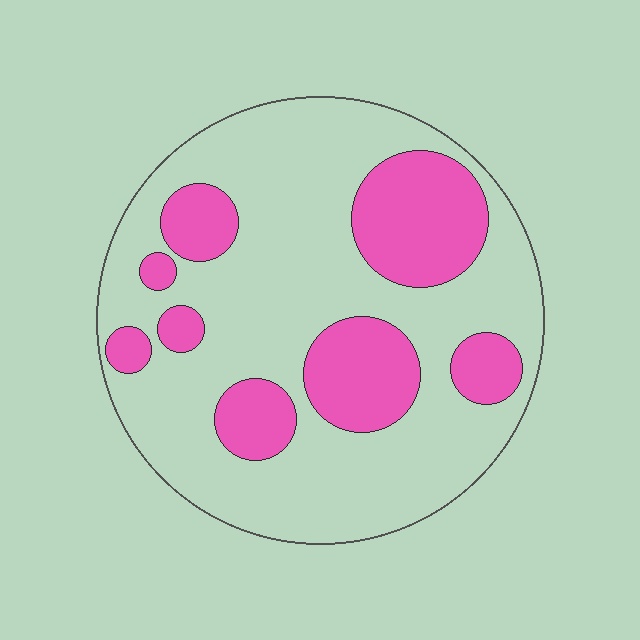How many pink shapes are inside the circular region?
8.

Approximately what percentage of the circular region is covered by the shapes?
Approximately 30%.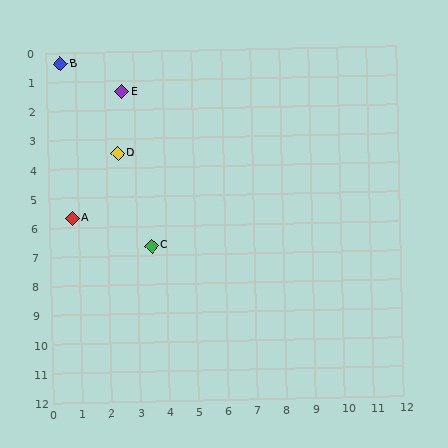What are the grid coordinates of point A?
Point A is at approximately (0.8, 5.7).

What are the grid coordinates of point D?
Point D is at approximately (2.4, 3.5).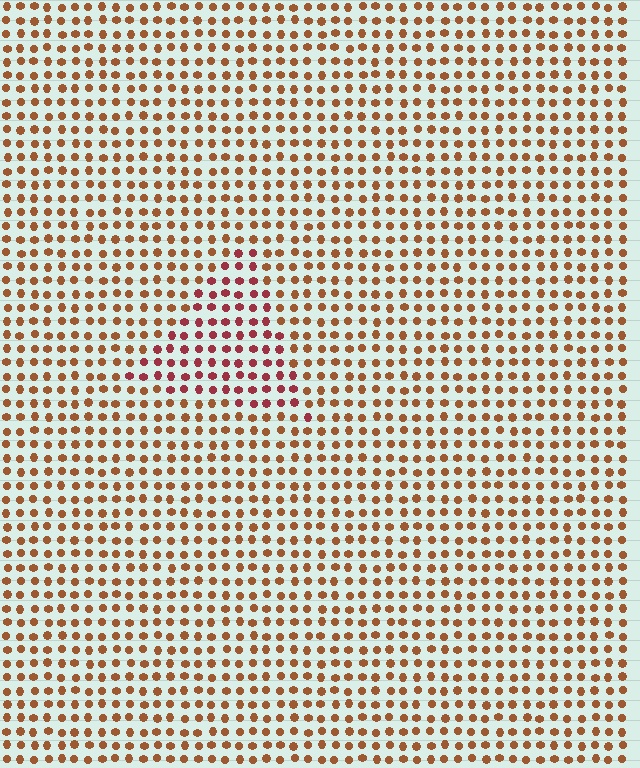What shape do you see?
I see a triangle.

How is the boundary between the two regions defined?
The boundary is defined purely by a slight shift in hue (about 33 degrees). Spacing, size, and orientation are identical on both sides.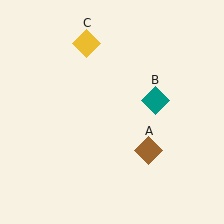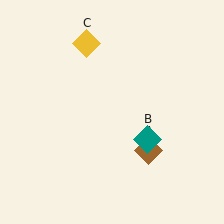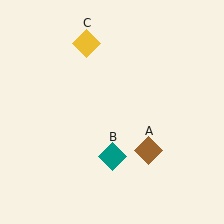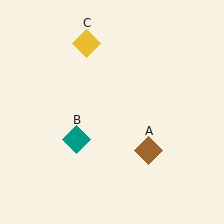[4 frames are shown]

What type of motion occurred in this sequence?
The teal diamond (object B) rotated clockwise around the center of the scene.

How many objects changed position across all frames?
1 object changed position: teal diamond (object B).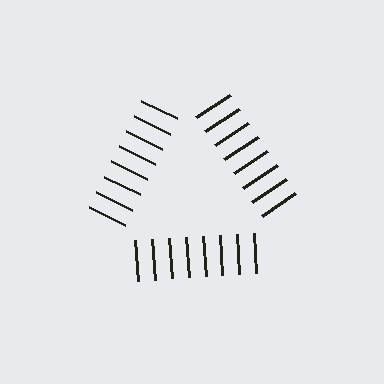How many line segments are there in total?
24 — 8 along each of the 3 edges.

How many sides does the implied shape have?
3 sides — the line-ends trace a triangle.